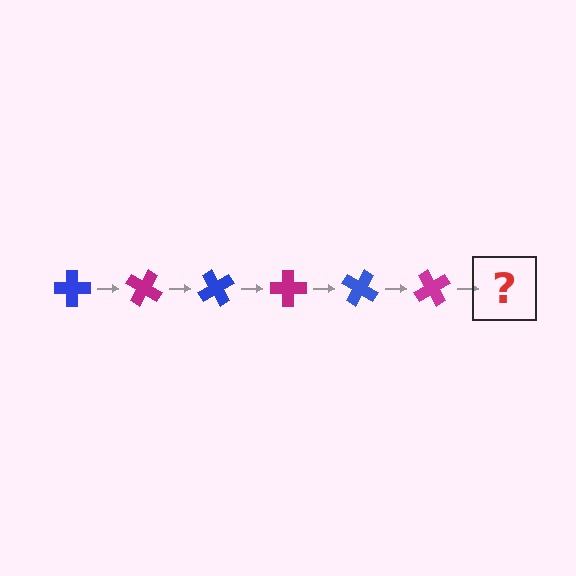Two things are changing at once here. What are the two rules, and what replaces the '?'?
The two rules are that it rotates 30 degrees each step and the color cycles through blue and magenta. The '?' should be a blue cross, rotated 180 degrees from the start.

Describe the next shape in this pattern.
It should be a blue cross, rotated 180 degrees from the start.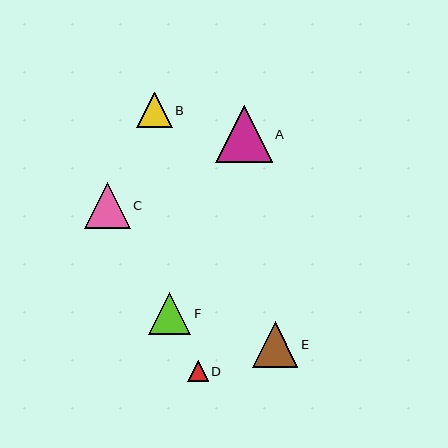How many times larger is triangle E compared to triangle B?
Triangle E is approximately 1.3 times the size of triangle B.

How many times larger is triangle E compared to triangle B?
Triangle E is approximately 1.3 times the size of triangle B.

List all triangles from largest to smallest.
From largest to smallest: A, C, E, F, B, D.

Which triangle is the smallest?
Triangle D is the smallest with a size of approximately 20 pixels.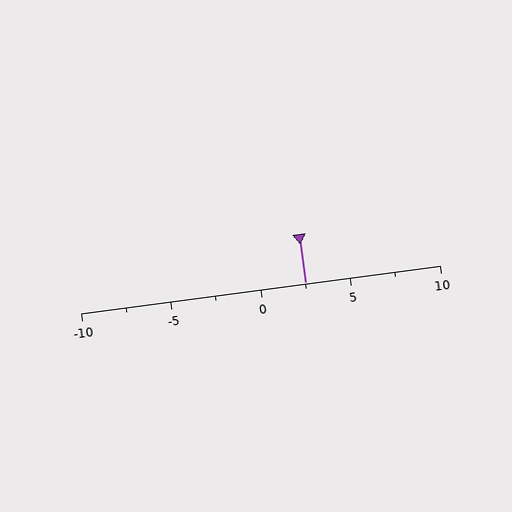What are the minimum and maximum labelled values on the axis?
The axis runs from -10 to 10.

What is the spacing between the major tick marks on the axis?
The major ticks are spaced 5 apart.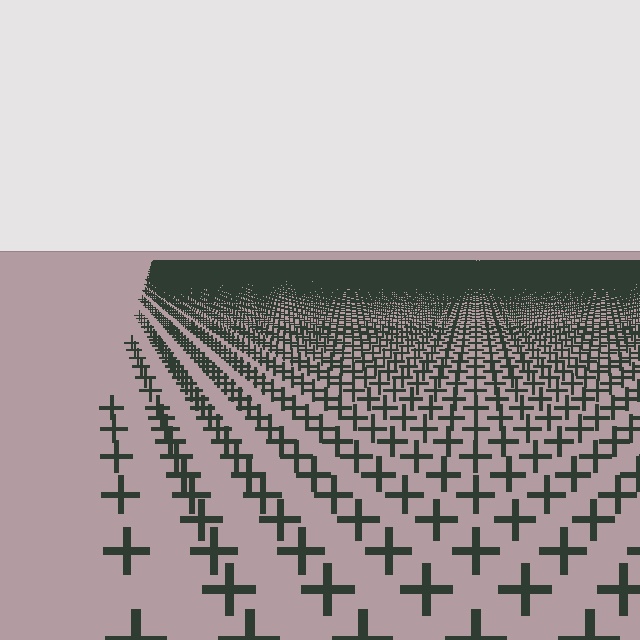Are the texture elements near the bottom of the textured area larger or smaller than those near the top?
Larger. Near the bottom, elements are closer to the viewer and appear at a bigger on-screen size.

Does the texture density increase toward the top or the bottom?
Density increases toward the top.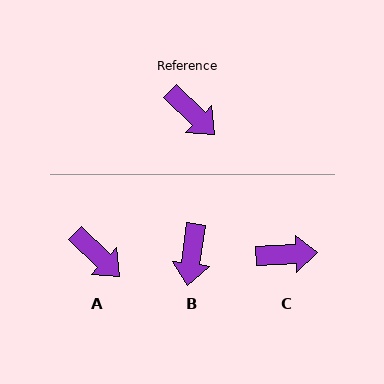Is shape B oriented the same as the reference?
No, it is off by about 53 degrees.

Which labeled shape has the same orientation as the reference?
A.